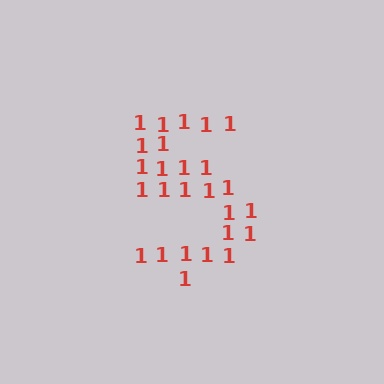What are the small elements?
The small elements are digit 1's.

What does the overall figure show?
The overall figure shows the digit 5.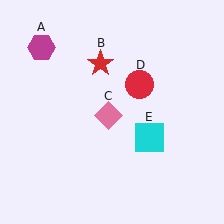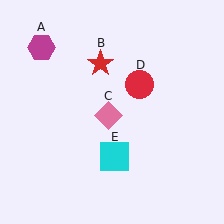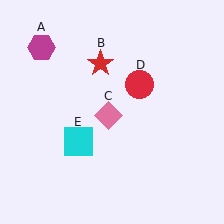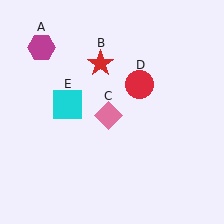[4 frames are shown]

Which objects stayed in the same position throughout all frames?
Magenta hexagon (object A) and red star (object B) and pink diamond (object C) and red circle (object D) remained stationary.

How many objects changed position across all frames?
1 object changed position: cyan square (object E).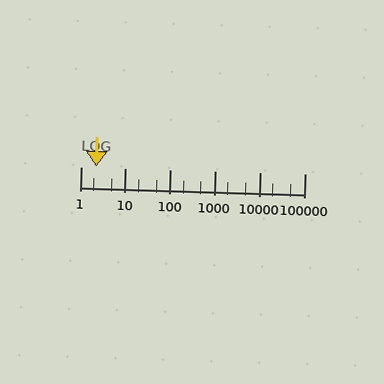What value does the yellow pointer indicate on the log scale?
The pointer indicates approximately 2.2.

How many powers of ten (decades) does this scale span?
The scale spans 5 decades, from 1 to 100000.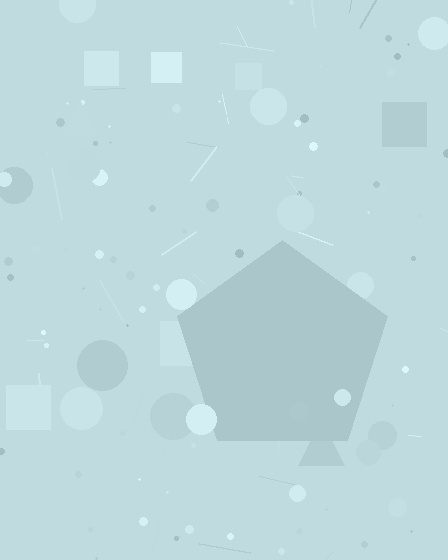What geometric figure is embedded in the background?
A pentagon is embedded in the background.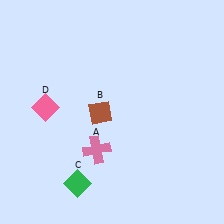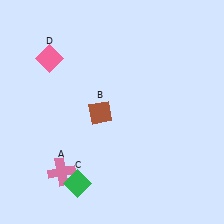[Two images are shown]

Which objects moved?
The objects that moved are: the pink cross (A), the pink diamond (D).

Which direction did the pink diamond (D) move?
The pink diamond (D) moved up.